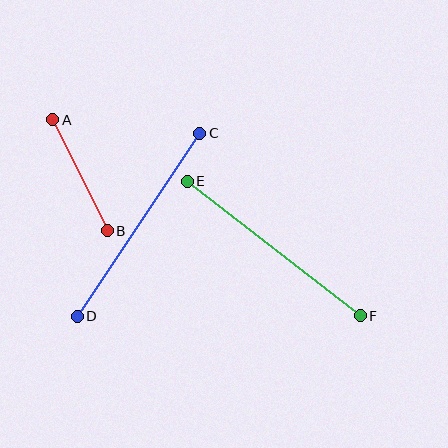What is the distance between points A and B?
The distance is approximately 124 pixels.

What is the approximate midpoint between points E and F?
The midpoint is at approximately (274, 249) pixels.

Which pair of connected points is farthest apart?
Points C and D are farthest apart.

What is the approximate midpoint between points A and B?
The midpoint is at approximately (80, 175) pixels.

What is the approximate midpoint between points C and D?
The midpoint is at approximately (138, 225) pixels.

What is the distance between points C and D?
The distance is approximately 220 pixels.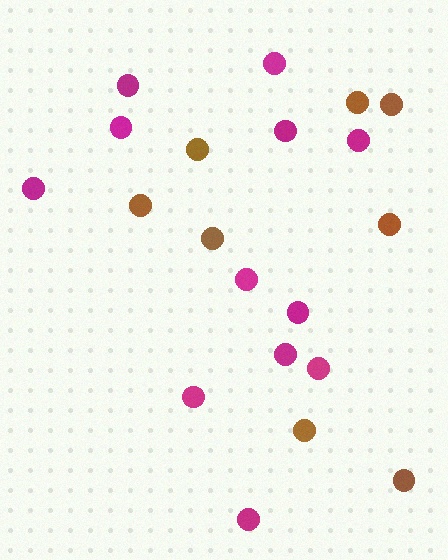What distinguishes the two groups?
There are 2 groups: one group of magenta circles (12) and one group of brown circles (8).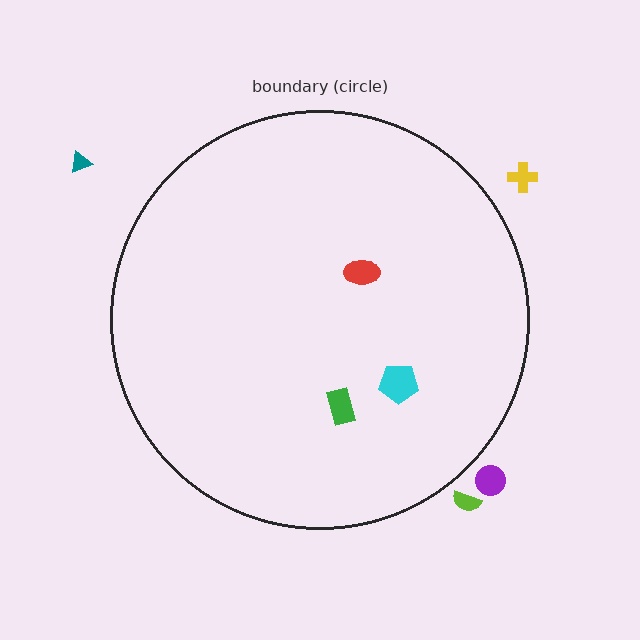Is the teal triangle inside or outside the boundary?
Outside.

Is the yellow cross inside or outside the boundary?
Outside.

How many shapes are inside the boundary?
3 inside, 4 outside.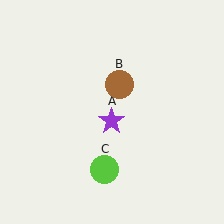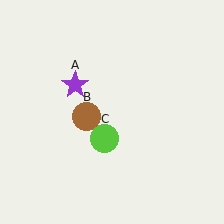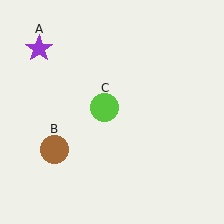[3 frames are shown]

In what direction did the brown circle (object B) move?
The brown circle (object B) moved down and to the left.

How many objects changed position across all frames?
3 objects changed position: purple star (object A), brown circle (object B), lime circle (object C).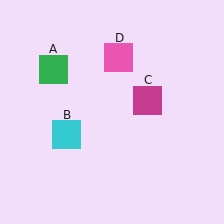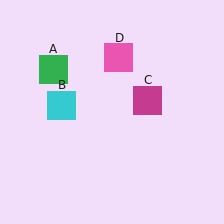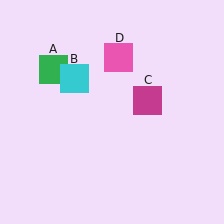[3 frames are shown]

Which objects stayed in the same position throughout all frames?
Green square (object A) and magenta square (object C) and pink square (object D) remained stationary.